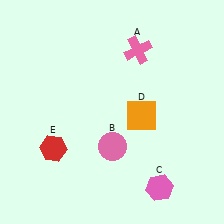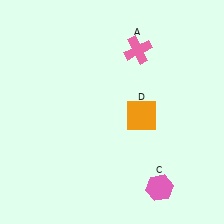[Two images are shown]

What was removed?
The pink circle (B), the red hexagon (E) were removed in Image 2.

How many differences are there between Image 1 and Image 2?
There are 2 differences between the two images.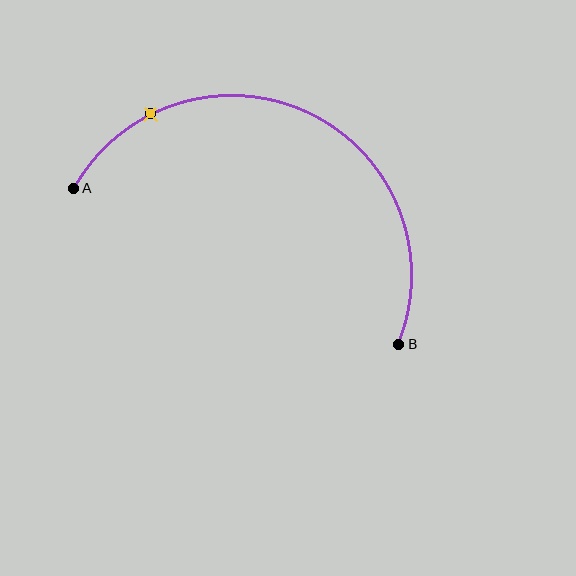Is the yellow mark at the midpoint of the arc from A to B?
No. The yellow mark lies on the arc but is closer to endpoint A. The arc midpoint would be at the point on the curve equidistant along the arc from both A and B.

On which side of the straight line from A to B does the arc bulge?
The arc bulges above the straight line connecting A and B.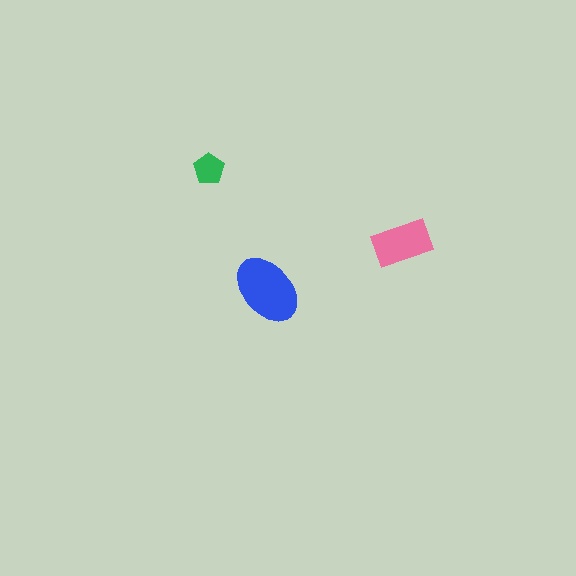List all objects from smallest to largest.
The green pentagon, the pink rectangle, the blue ellipse.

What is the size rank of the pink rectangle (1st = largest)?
2nd.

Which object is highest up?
The green pentagon is topmost.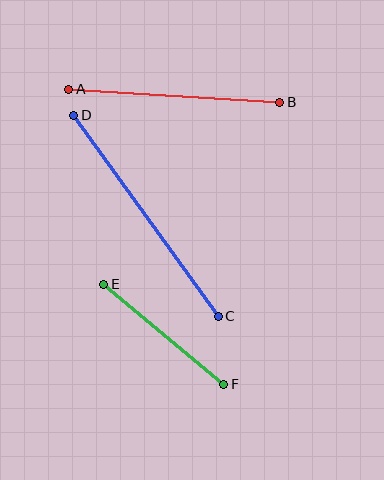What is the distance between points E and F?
The distance is approximately 156 pixels.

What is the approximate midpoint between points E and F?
The midpoint is at approximately (164, 334) pixels.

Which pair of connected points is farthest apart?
Points C and D are farthest apart.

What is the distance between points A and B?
The distance is approximately 211 pixels.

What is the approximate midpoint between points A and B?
The midpoint is at approximately (174, 96) pixels.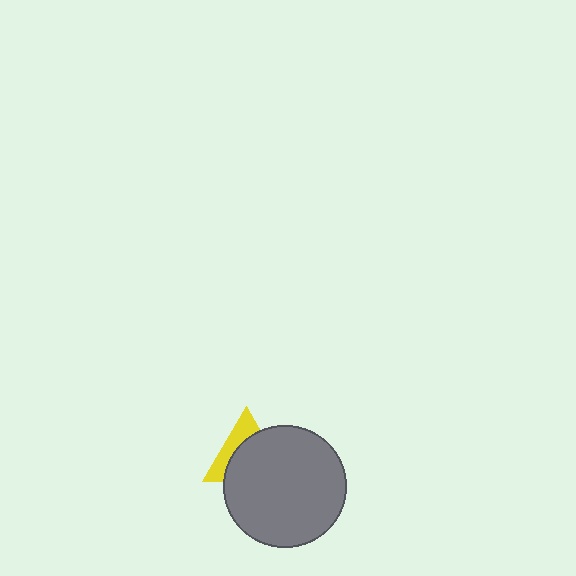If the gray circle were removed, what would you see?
You would see the complete yellow triangle.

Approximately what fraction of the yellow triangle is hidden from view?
Roughly 63% of the yellow triangle is hidden behind the gray circle.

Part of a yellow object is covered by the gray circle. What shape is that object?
It is a triangle.